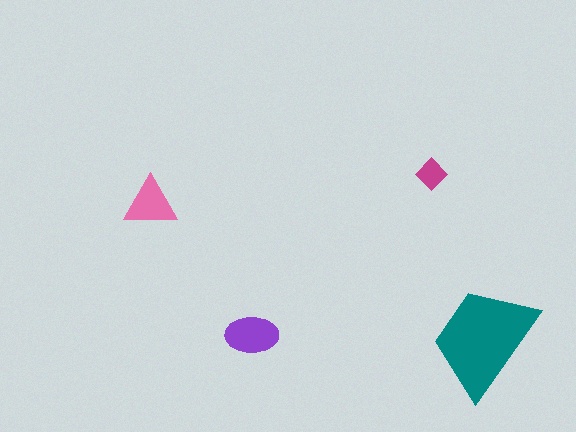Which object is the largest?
The teal trapezoid.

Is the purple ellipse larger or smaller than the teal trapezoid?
Smaller.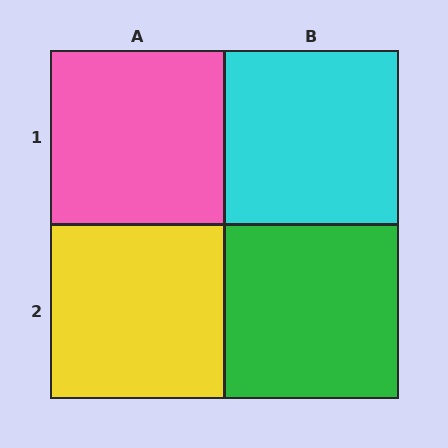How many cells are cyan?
1 cell is cyan.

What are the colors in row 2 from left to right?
Yellow, green.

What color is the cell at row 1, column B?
Cyan.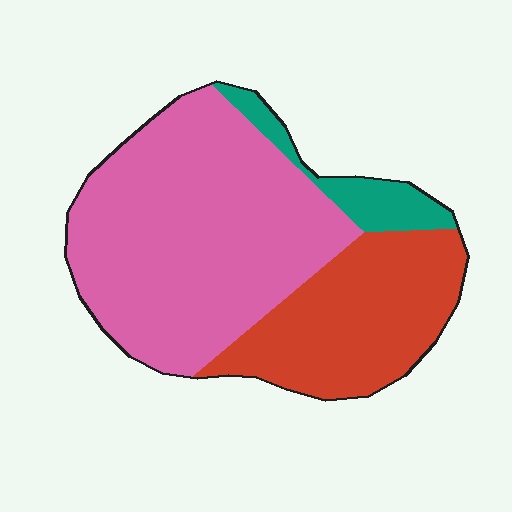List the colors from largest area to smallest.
From largest to smallest: pink, red, teal.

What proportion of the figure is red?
Red covers around 30% of the figure.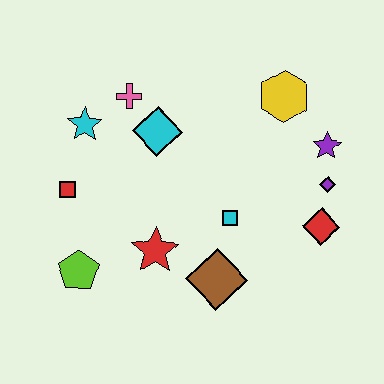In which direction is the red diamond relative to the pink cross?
The red diamond is to the right of the pink cross.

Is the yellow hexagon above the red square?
Yes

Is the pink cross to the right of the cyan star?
Yes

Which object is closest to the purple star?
The purple diamond is closest to the purple star.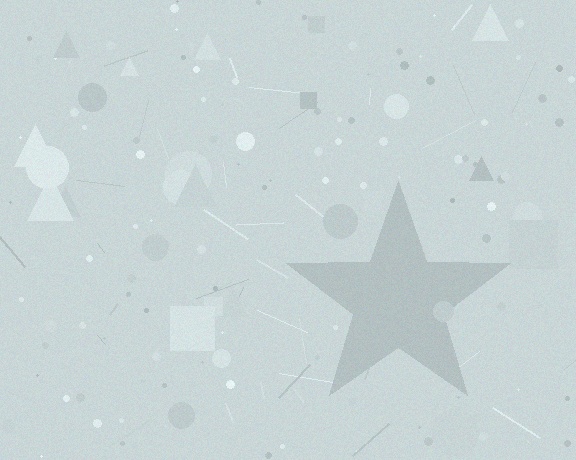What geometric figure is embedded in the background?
A star is embedded in the background.